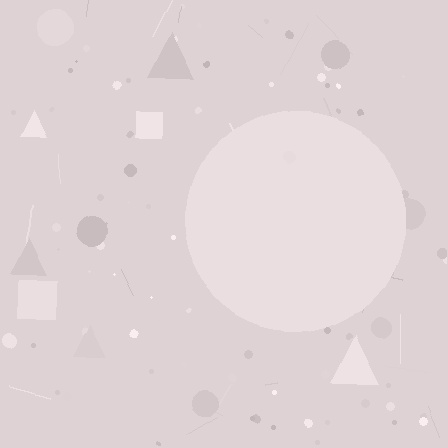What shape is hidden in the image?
A circle is hidden in the image.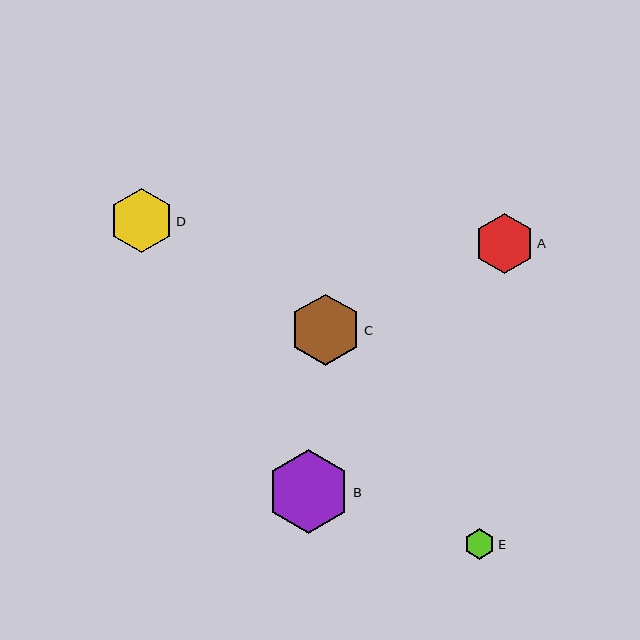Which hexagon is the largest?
Hexagon B is the largest with a size of approximately 83 pixels.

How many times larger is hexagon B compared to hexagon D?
Hexagon B is approximately 1.3 times the size of hexagon D.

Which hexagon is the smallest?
Hexagon E is the smallest with a size of approximately 31 pixels.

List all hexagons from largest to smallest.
From largest to smallest: B, C, D, A, E.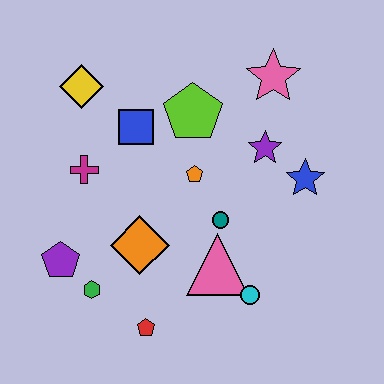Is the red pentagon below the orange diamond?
Yes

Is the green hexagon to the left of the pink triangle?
Yes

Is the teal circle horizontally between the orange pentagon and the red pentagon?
No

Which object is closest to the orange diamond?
The green hexagon is closest to the orange diamond.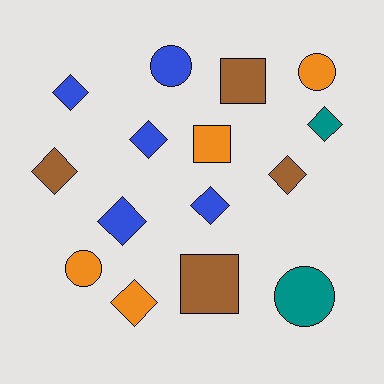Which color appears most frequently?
Blue, with 5 objects.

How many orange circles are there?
There are 2 orange circles.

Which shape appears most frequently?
Diamond, with 8 objects.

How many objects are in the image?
There are 15 objects.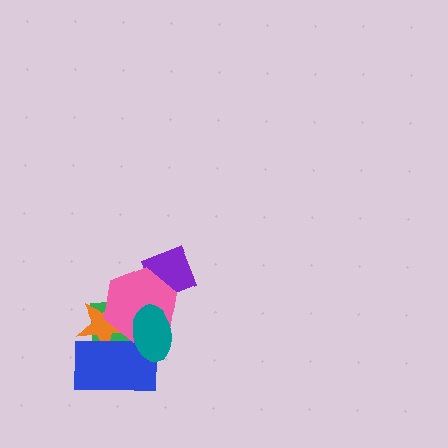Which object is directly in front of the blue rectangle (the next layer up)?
The pink hexagon is directly in front of the blue rectangle.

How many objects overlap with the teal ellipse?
4 objects overlap with the teal ellipse.